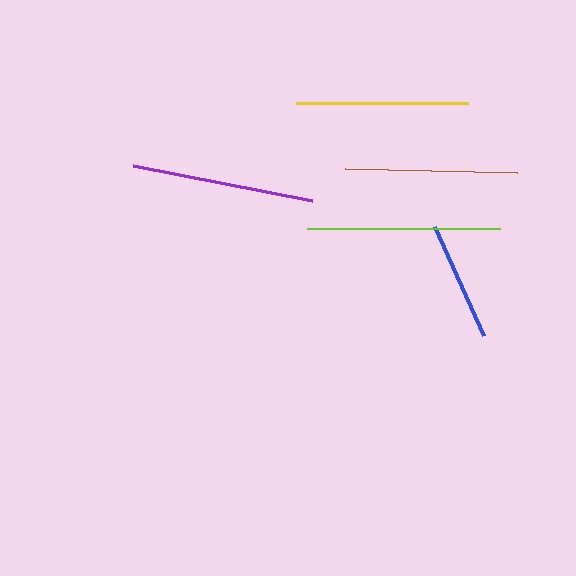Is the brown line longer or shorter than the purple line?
The purple line is longer than the brown line.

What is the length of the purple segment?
The purple segment is approximately 183 pixels long.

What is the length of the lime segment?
The lime segment is approximately 193 pixels long.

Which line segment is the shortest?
The blue line is the shortest at approximately 119 pixels.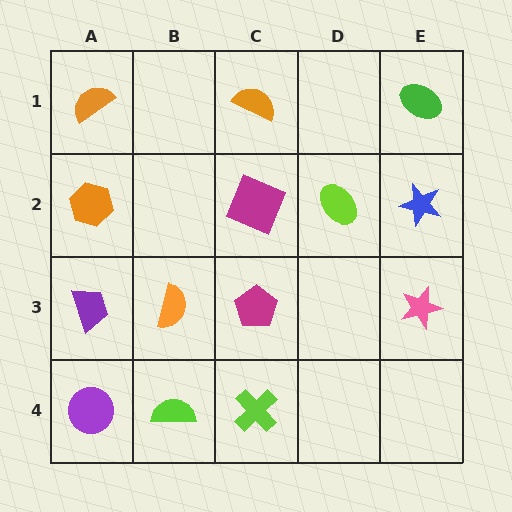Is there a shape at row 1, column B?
No, that cell is empty.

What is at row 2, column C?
A magenta square.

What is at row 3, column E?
A pink star.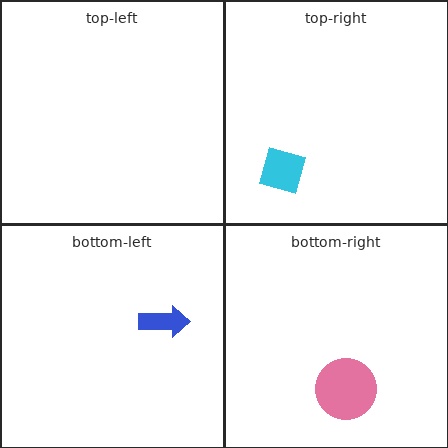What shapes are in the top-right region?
The cyan diamond.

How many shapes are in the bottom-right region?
1.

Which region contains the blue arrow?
The bottom-left region.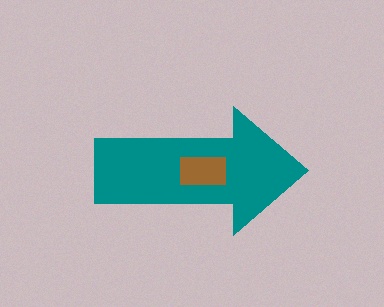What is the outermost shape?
The teal arrow.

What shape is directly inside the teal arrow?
The brown rectangle.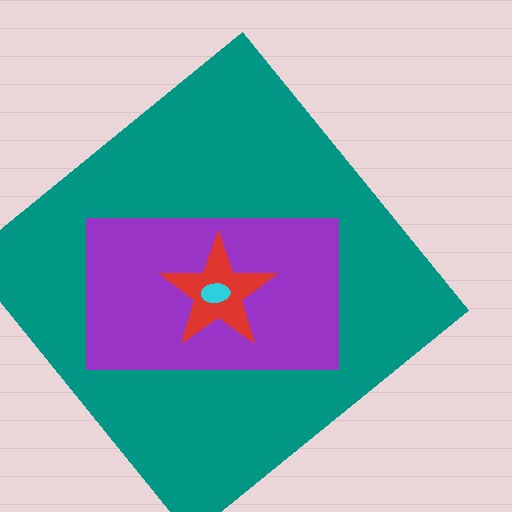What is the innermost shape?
The cyan ellipse.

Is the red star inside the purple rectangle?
Yes.